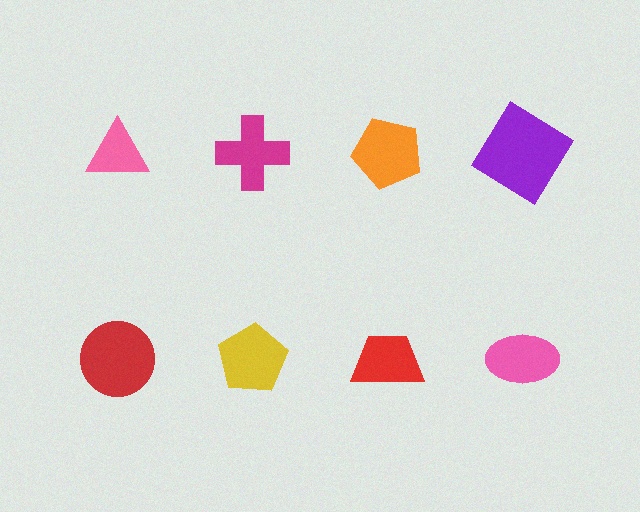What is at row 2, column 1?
A red circle.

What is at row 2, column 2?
A yellow pentagon.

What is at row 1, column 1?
A pink triangle.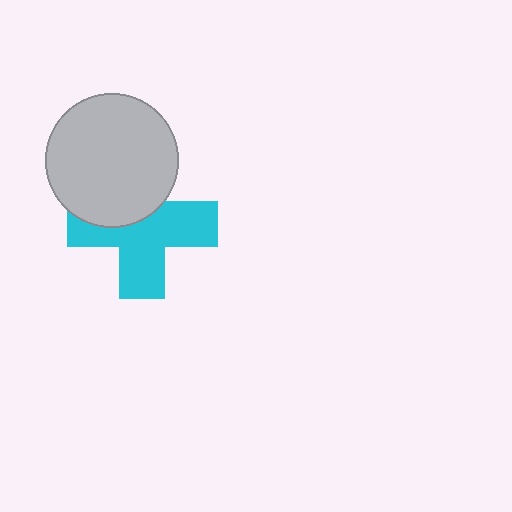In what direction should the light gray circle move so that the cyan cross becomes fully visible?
The light gray circle should move up. That is the shortest direction to clear the overlap and leave the cyan cross fully visible.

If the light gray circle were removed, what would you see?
You would see the complete cyan cross.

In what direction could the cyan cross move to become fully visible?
The cyan cross could move down. That would shift it out from behind the light gray circle entirely.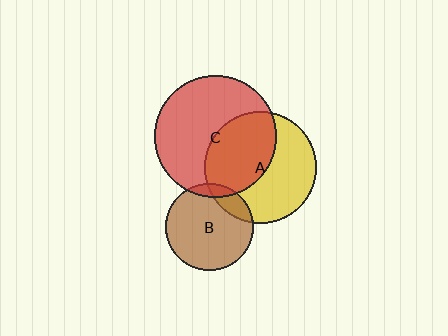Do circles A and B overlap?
Yes.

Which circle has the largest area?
Circle C (red).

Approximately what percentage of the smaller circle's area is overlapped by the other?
Approximately 15%.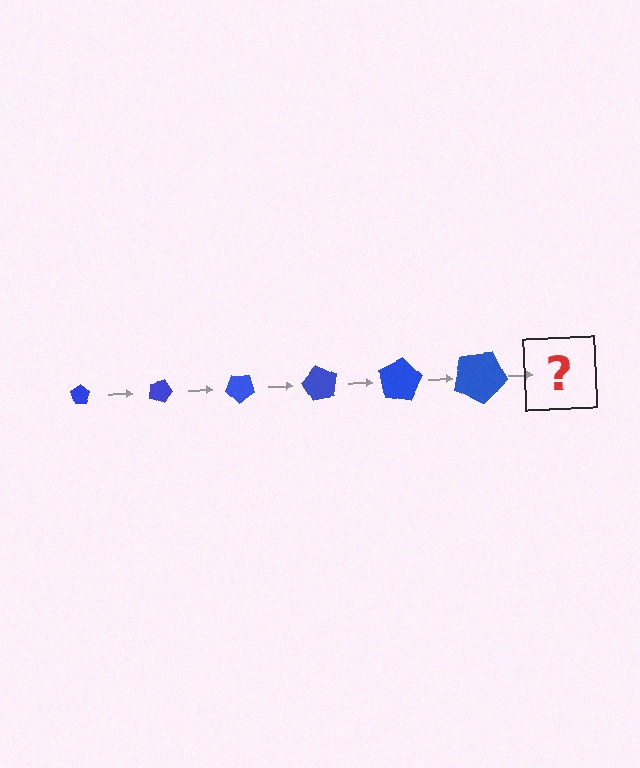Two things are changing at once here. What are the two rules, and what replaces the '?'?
The two rules are that the pentagon grows larger each step and it rotates 20 degrees each step. The '?' should be a pentagon, larger than the previous one and rotated 120 degrees from the start.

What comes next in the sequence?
The next element should be a pentagon, larger than the previous one and rotated 120 degrees from the start.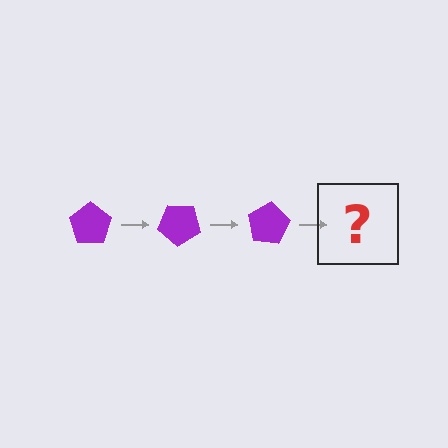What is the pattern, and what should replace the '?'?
The pattern is that the pentagon rotates 40 degrees each step. The '?' should be a purple pentagon rotated 120 degrees.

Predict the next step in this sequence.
The next step is a purple pentagon rotated 120 degrees.